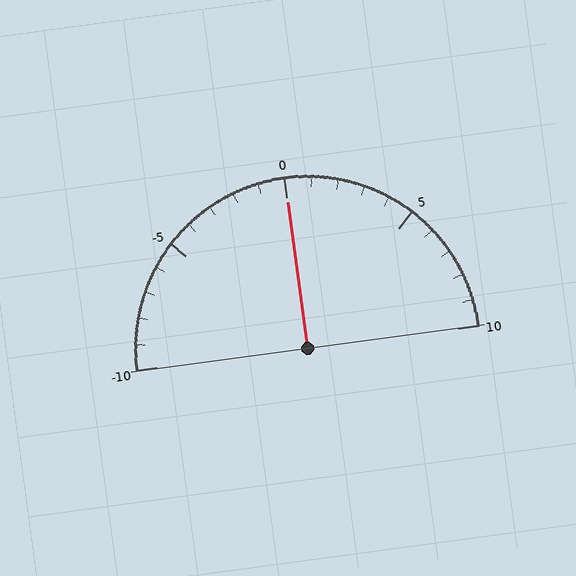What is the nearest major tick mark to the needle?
The nearest major tick mark is 0.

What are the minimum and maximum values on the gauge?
The gauge ranges from -10 to 10.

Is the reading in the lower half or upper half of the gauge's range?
The reading is in the upper half of the range (-10 to 10).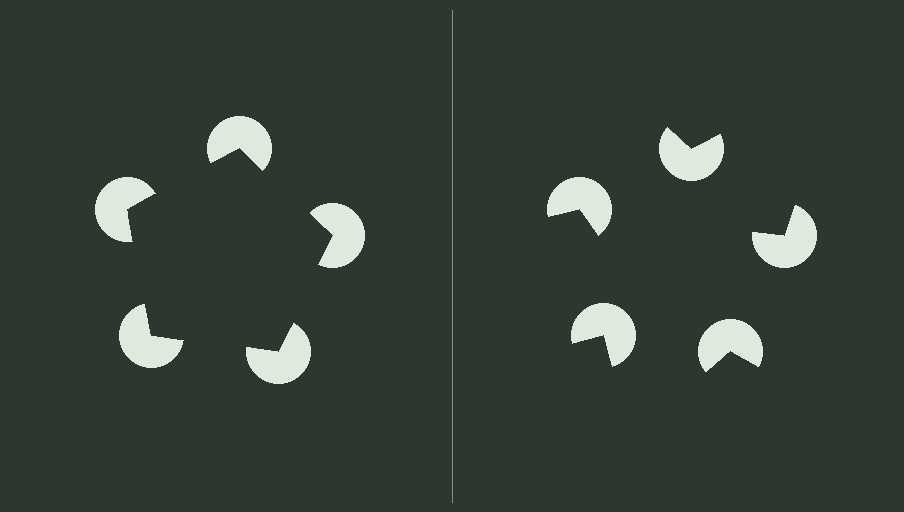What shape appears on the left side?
An illusory pentagon.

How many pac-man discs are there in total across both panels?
10 — 5 on each side.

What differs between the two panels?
The pac-man discs are positioned identically on both sides; only the wedge orientations differ. On the left they align to a pentagon; on the right they are misaligned.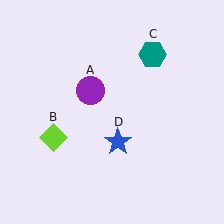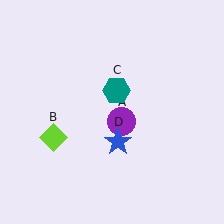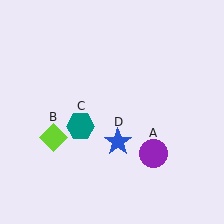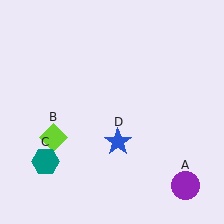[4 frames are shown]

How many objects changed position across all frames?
2 objects changed position: purple circle (object A), teal hexagon (object C).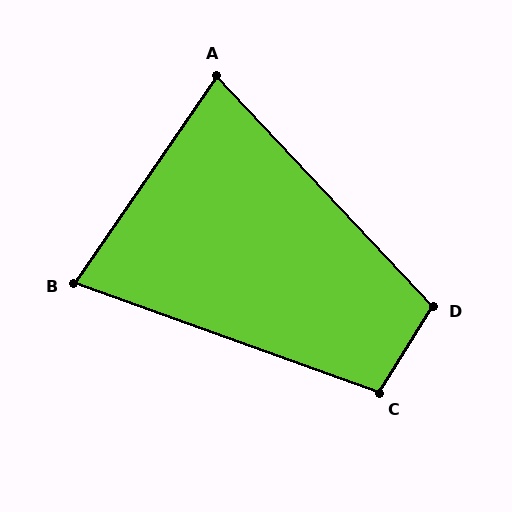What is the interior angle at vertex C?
Approximately 102 degrees (obtuse).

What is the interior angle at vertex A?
Approximately 78 degrees (acute).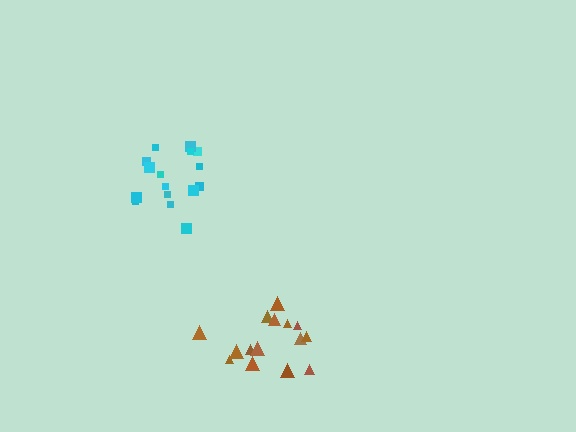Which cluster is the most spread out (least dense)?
Brown.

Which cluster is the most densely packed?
Cyan.